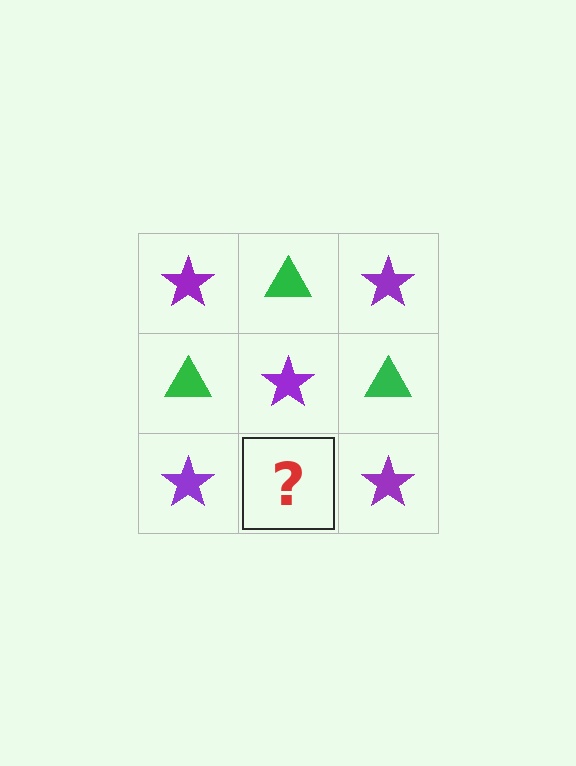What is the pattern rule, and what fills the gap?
The rule is that it alternates purple star and green triangle in a checkerboard pattern. The gap should be filled with a green triangle.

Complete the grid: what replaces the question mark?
The question mark should be replaced with a green triangle.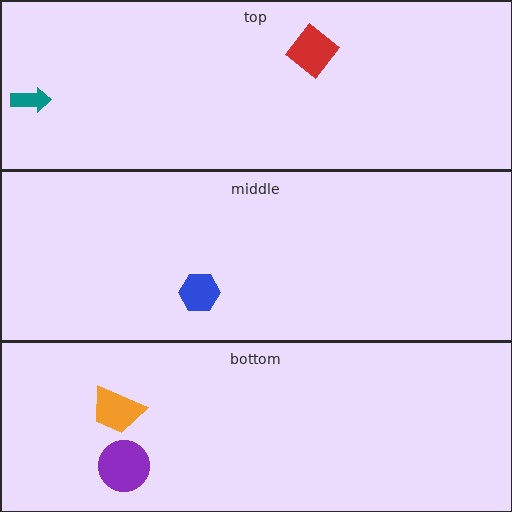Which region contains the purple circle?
The bottom region.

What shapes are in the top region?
The teal arrow, the red diamond.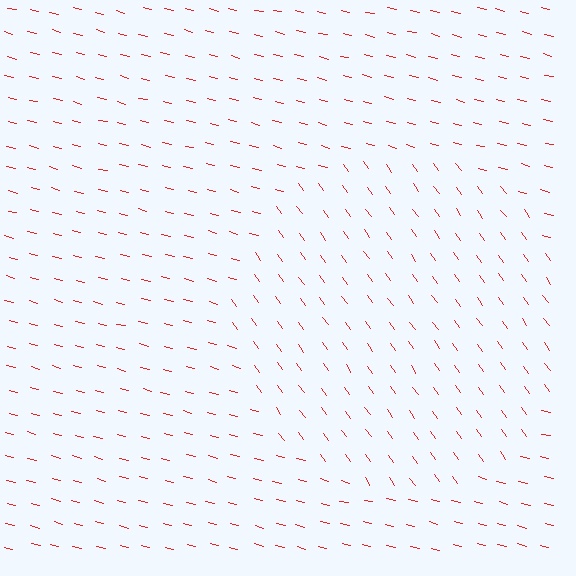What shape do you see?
I see a circle.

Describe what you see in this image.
The image is filled with small red line segments. A circle region in the image has lines oriented differently from the surrounding lines, creating a visible texture boundary.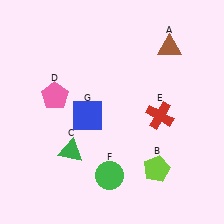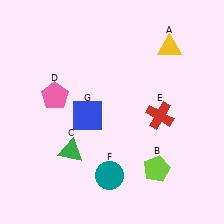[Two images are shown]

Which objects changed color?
A changed from brown to yellow. F changed from green to teal.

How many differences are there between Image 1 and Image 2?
There are 2 differences between the two images.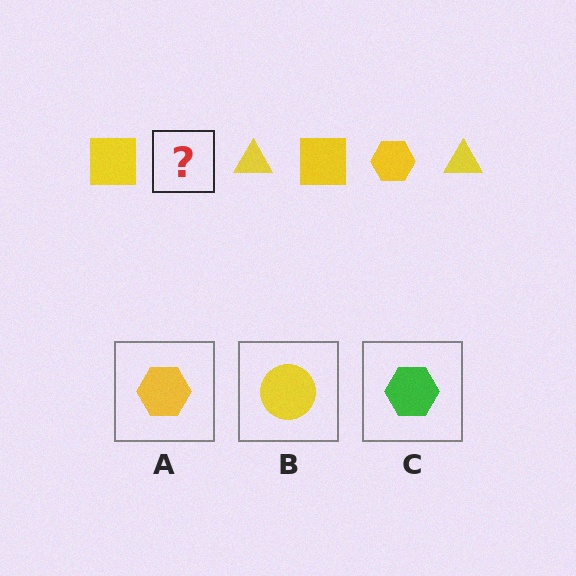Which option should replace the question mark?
Option A.